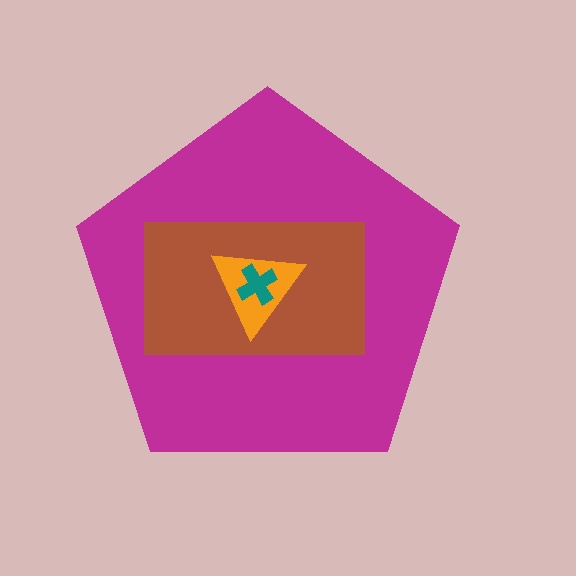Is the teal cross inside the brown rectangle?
Yes.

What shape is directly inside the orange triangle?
The teal cross.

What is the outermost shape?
The magenta pentagon.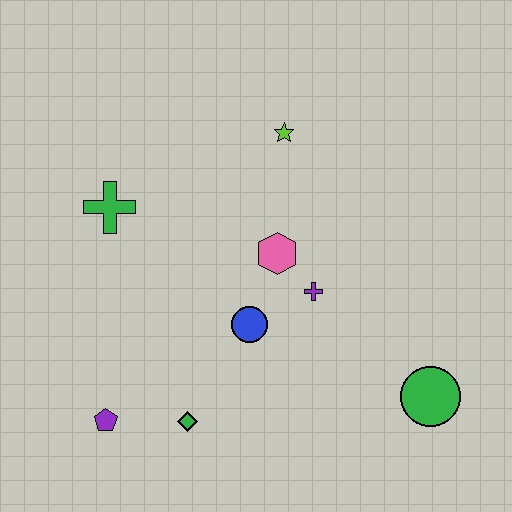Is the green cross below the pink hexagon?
No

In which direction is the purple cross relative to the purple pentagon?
The purple cross is to the right of the purple pentagon.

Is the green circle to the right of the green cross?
Yes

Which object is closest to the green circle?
The purple cross is closest to the green circle.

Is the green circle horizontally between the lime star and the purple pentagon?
No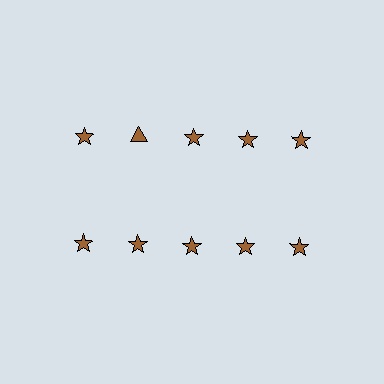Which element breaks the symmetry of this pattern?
The brown triangle in the top row, second from left column breaks the symmetry. All other shapes are brown stars.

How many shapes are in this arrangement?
There are 10 shapes arranged in a grid pattern.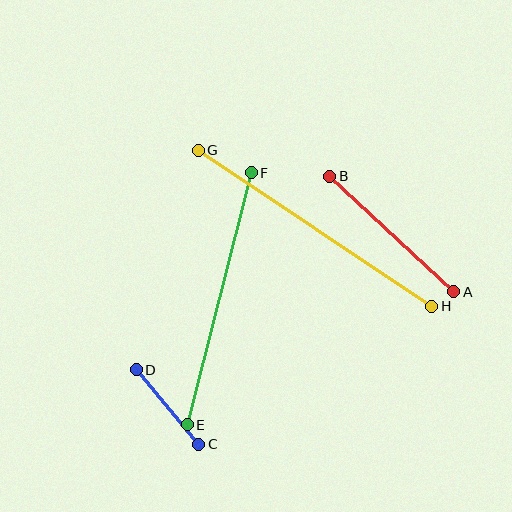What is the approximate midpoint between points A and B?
The midpoint is at approximately (392, 234) pixels.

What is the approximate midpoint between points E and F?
The midpoint is at approximately (219, 299) pixels.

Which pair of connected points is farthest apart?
Points G and H are farthest apart.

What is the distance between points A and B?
The distance is approximately 170 pixels.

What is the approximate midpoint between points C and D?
The midpoint is at approximately (167, 407) pixels.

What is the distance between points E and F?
The distance is approximately 260 pixels.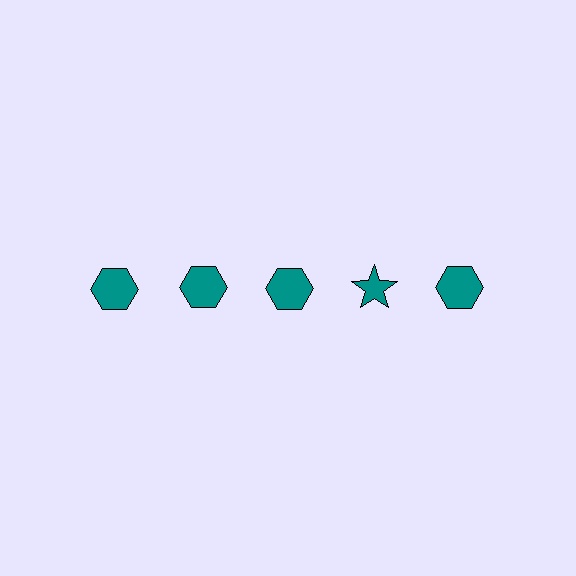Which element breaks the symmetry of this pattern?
The teal star in the top row, second from right column breaks the symmetry. All other shapes are teal hexagons.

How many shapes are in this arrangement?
There are 5 shapes arranged in a grid pattern.